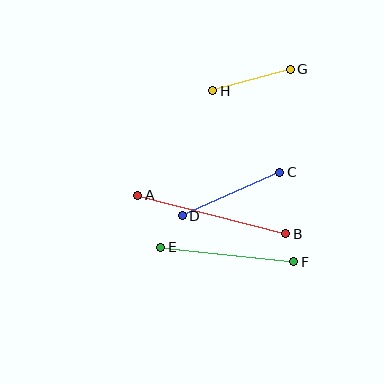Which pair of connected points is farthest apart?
Points A and B are farthest apart.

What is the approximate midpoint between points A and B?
The midpoint is at approximately (212, 214) pixels.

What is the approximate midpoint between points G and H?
The midpoint is at approximately (252, 80) pixels.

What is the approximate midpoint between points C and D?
The midpoint is at approximately (231, 194) pixels.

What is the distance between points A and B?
The distance is approximately 153 pixels.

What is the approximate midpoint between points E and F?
The midpoint is at approximately (227, 254) pixels.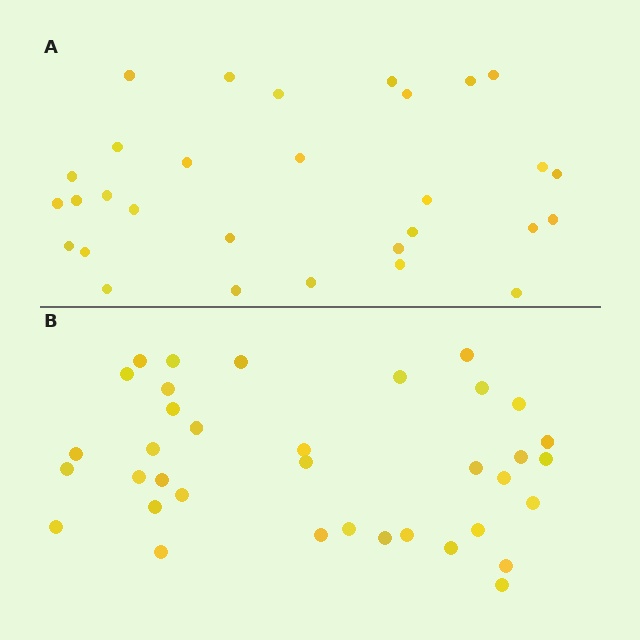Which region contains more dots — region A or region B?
Region B (the bottom region) has more dots.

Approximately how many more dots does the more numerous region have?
Region B has about 6 more dots than region A.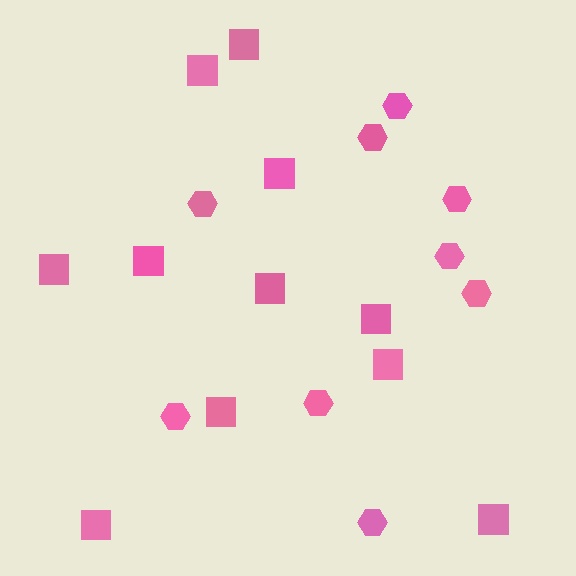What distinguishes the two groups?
There are 2 groups: one group of squares (11) and one group of hexagons (9).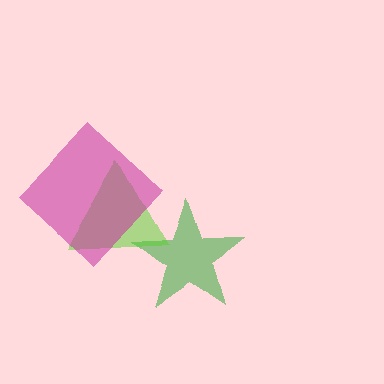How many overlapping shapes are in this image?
There are 3 overlapping shapes in the image.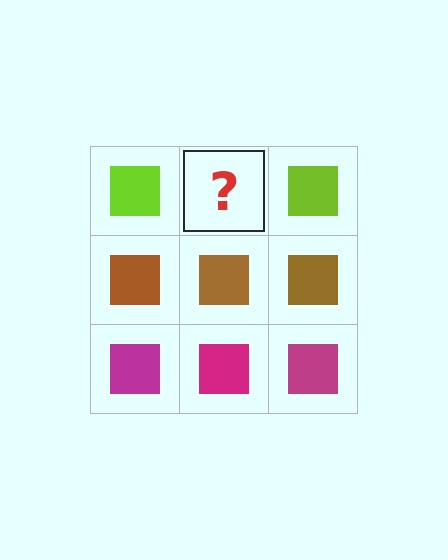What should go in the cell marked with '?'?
The missing cell should contain a lime square.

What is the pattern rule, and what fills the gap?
The rule is that each row has a consistent color. The gap should be filled with a lime square.